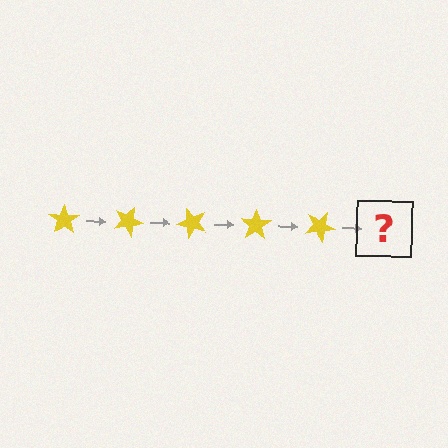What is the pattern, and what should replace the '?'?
The pattern is that the star rotates 25 degrees each step. The '?' should be a yellow star rotated 125 degrees.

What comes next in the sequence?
The next element should be a yellow star rotated 125 degrees.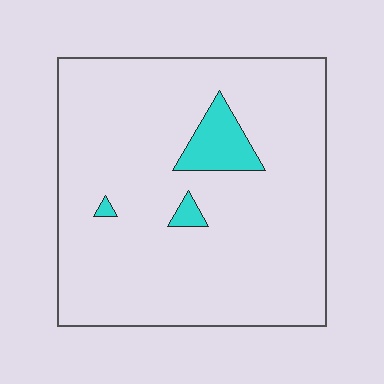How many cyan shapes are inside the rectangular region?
3.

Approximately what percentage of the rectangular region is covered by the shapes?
Approximately 5%.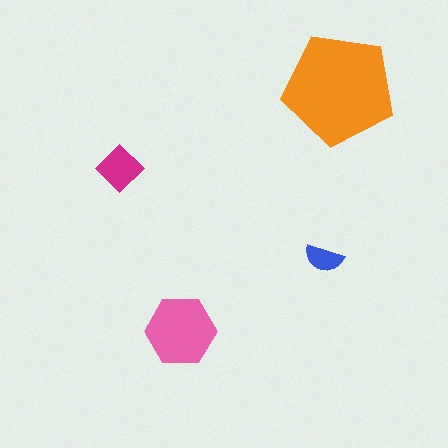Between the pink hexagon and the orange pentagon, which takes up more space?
The orange pentagon.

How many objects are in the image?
There are 4 objects in the image.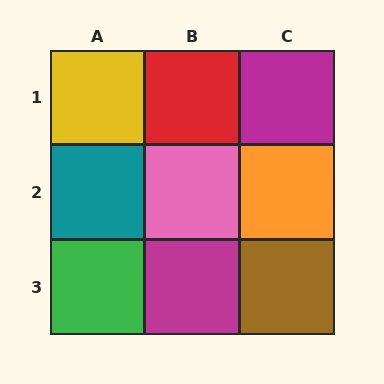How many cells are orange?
1 cell is orange.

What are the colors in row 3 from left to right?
Green, magenta, brown.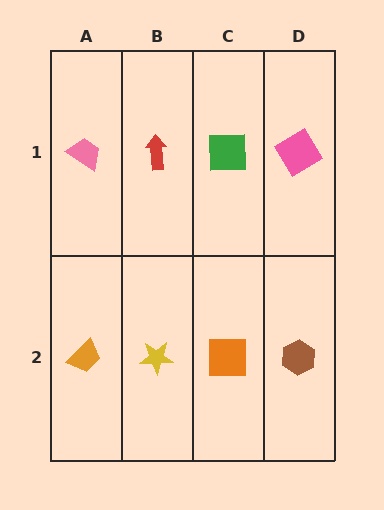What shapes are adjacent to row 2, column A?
A pink trapezoid (row 1, column A), a yellow star (row 2, column B).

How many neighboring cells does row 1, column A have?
2.